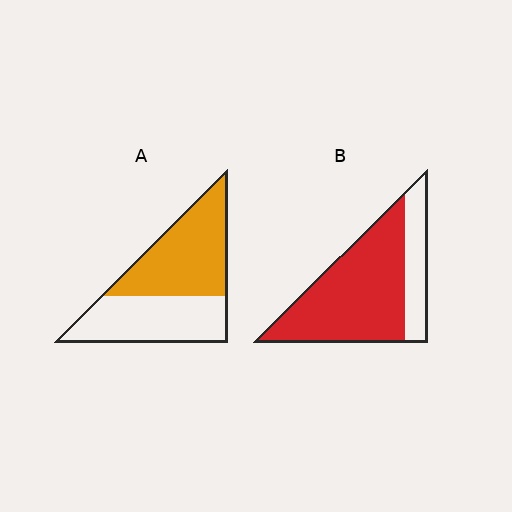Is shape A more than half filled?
Roughly half.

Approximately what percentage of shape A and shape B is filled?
A is approximately 55% and B is approximately 75%.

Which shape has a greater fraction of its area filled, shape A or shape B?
Shape B.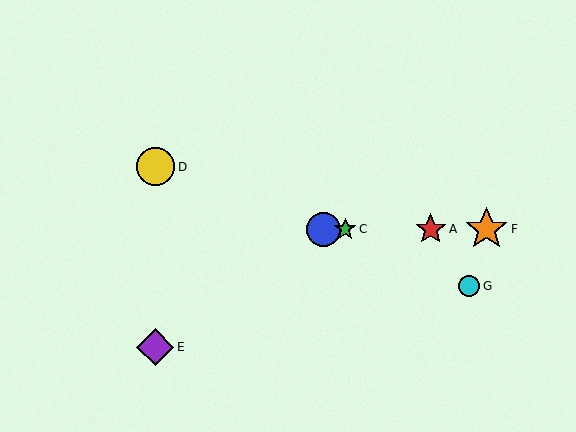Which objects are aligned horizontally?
Objects A, B, C, F are aligned horizontally.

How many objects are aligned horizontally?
4 objects (A, B, C, F) are aligned horizontally.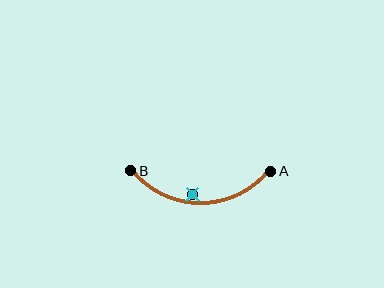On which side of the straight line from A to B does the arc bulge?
The arc bulges below the straight line connecting A and B.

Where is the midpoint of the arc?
The arc midpoint is the point on the curve farthest from the straight line joining A and B. It sits below that line.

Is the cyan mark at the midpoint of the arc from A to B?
No — the cyan mark does not lie on the arc at all. It sits slightly inside the curve.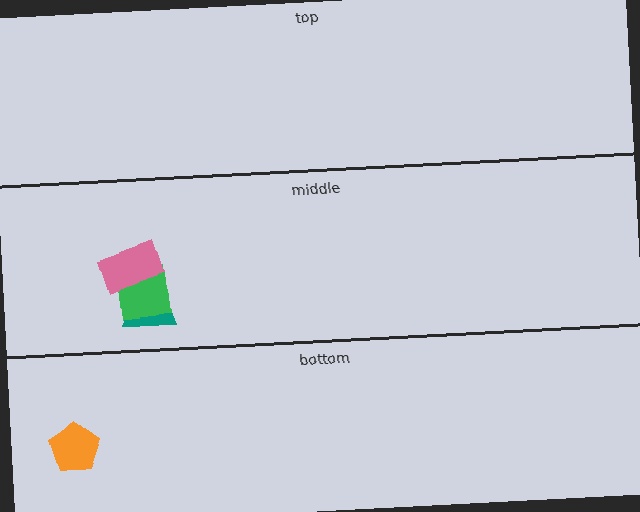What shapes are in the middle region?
The teal trapezoid, the green square, the pink rectangle.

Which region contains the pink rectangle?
The middle region.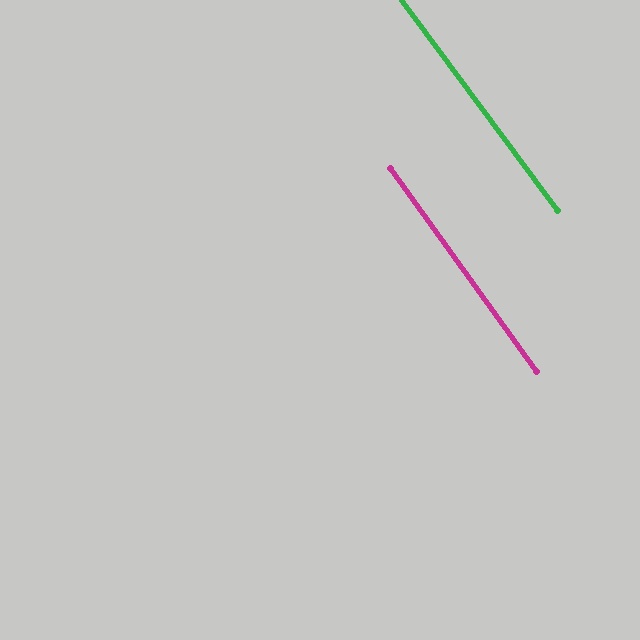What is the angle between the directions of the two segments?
Approximately 1 degree.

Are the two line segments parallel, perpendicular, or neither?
Parallel — their directions differ by only 0.7°.